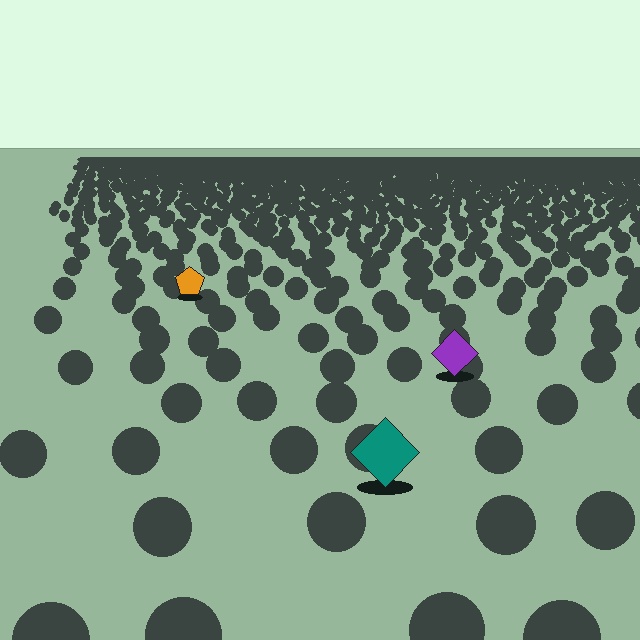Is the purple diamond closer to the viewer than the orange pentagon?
Yes. The purple diamond is closer — you can tell from the texture gradient: the ground texture is coarser near it.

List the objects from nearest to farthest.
From nearest to farthest: the teal diamond, the purple diamond, the orange pentagon.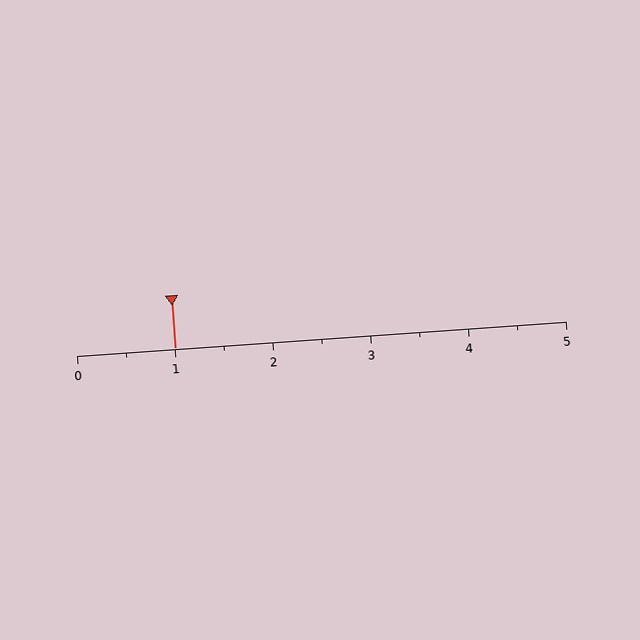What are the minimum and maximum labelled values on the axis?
The axis runs from 0 to 5.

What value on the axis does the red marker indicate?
The marker indicates approximately 1.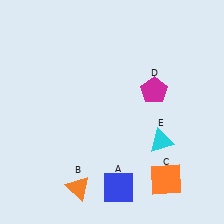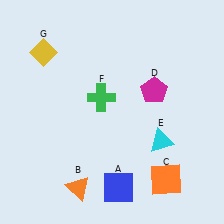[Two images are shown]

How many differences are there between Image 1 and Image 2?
There are 2 differences between the two images.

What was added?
A green cross (F), a yellow diamond (G) were added in Image 2.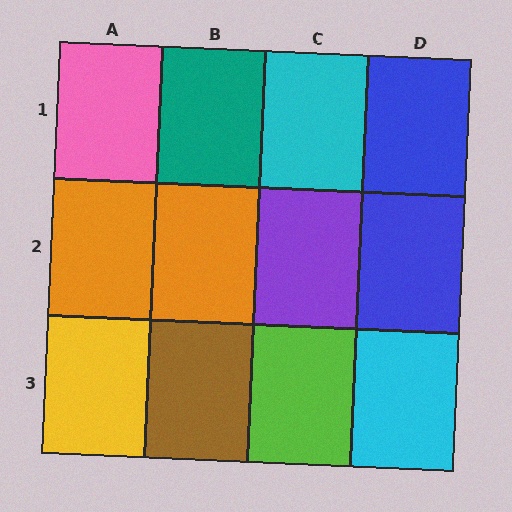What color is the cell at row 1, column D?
Blue.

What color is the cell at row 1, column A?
Pink.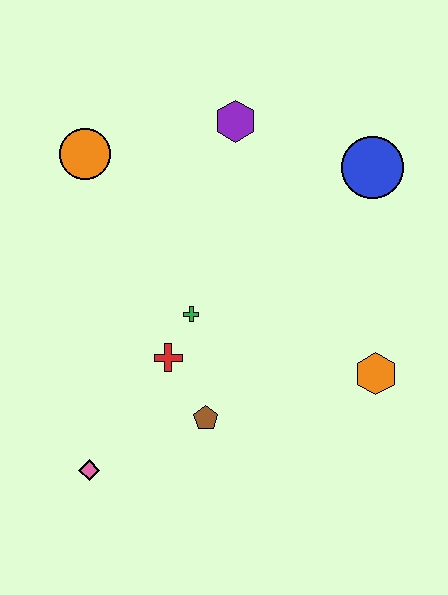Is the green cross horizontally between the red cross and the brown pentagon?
Yes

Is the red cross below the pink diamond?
No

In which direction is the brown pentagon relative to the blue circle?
The brown pentagon is below the blue circle.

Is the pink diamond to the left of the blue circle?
Yes